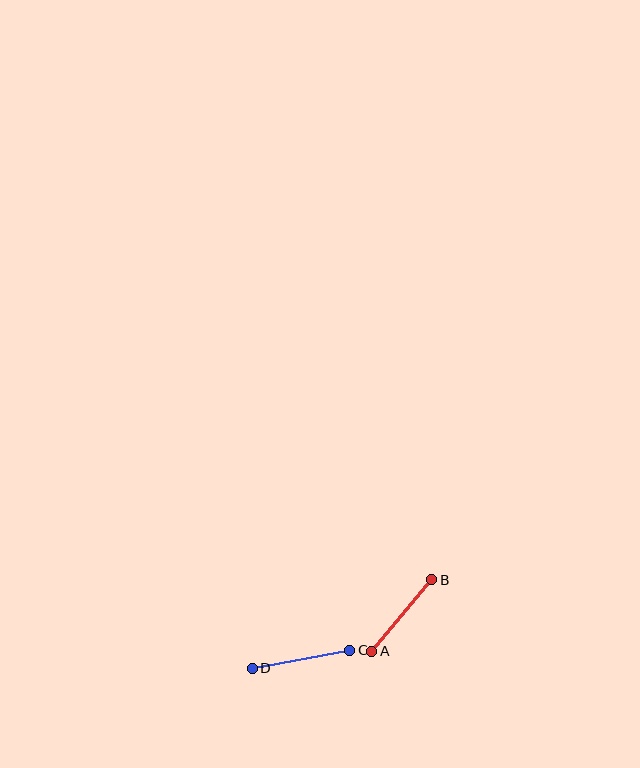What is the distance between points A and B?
The distance is approximately 93 pixels.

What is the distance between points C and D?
The distance is approximately 99 pixels.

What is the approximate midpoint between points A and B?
The midpoint is at approximately (402, 616) pixels.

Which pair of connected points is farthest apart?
Points C and D are farthest apart.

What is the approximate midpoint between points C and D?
The midpoint is at approximately (301, 659) pixels.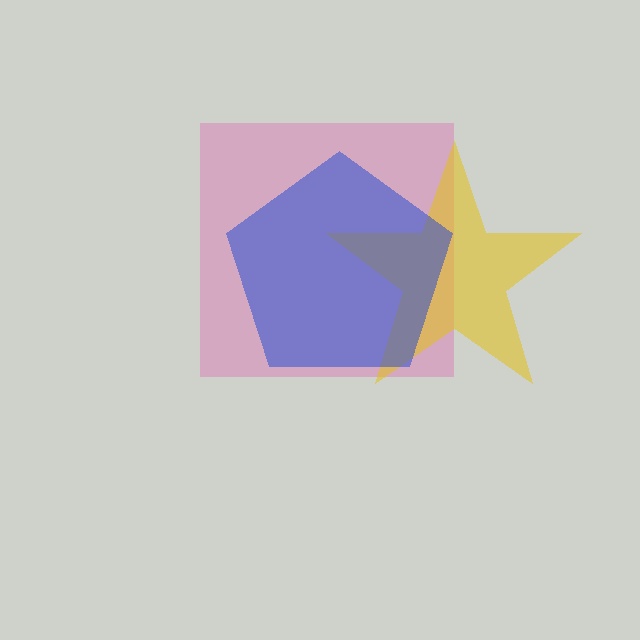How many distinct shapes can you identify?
There are 3 distinct shapes: a pink square, a yellow star, a blue pentagon.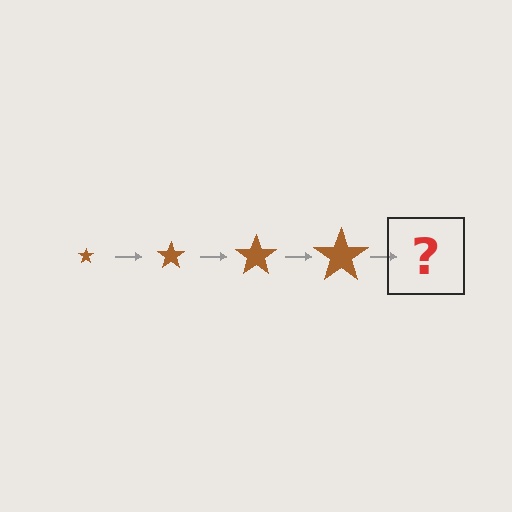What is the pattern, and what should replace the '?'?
The pattern is that the star gets progressively larger each step. The '?' should be a brown star, larger than the previous one.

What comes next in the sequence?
The next element should be a brown star, larger than the previous one.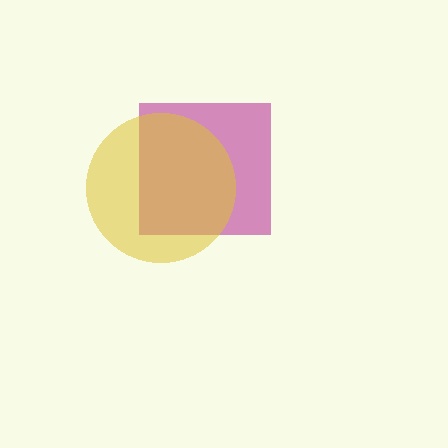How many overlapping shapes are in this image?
There are 2 overlapping shapes in the image.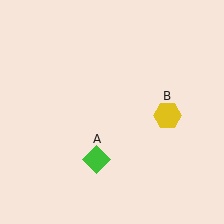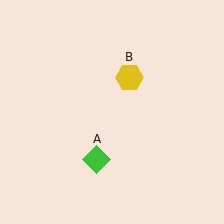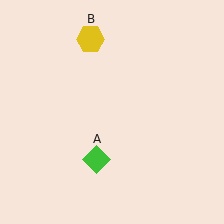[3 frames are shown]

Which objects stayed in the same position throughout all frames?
Green diamond (object A) remained stationary.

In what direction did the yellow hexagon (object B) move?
The yellow hexagon (object B) moved up and to the left.